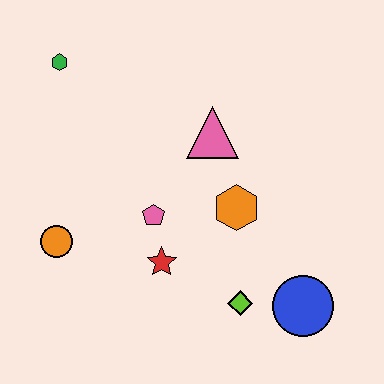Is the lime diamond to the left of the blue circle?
Yes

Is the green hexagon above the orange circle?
Yes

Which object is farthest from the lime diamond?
The green hexagon is farthest from the lime diamond.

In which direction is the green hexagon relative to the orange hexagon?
The green hexagon is to the left of the orange hexagon.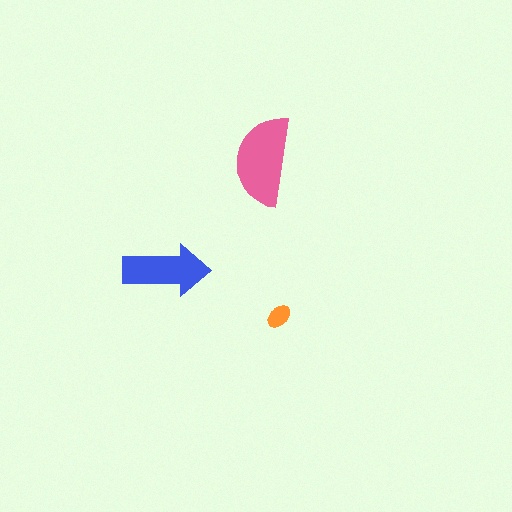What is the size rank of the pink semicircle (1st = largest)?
1st.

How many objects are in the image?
There are 3 objects in the image.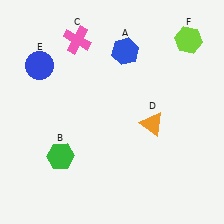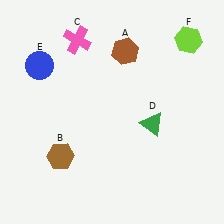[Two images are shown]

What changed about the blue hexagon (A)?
In Image 1, A is blue. In Image 2, it changed to brown.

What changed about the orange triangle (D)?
In Image 1, D is orange. In Image 2, it changed to green.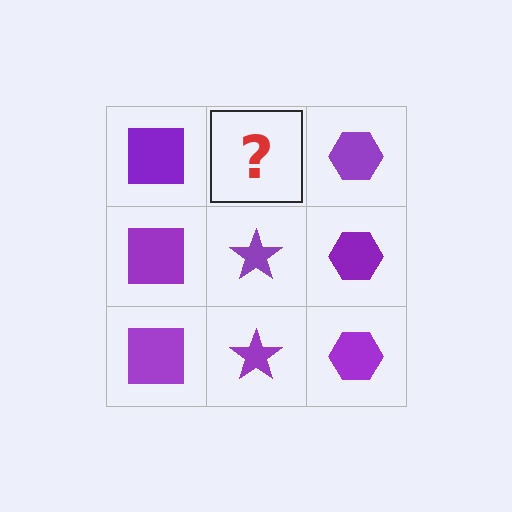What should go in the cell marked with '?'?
The missing cell should contain a purple star.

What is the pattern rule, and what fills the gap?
The rule is that each column has a consistent shape. The gap should be filled with a purple star.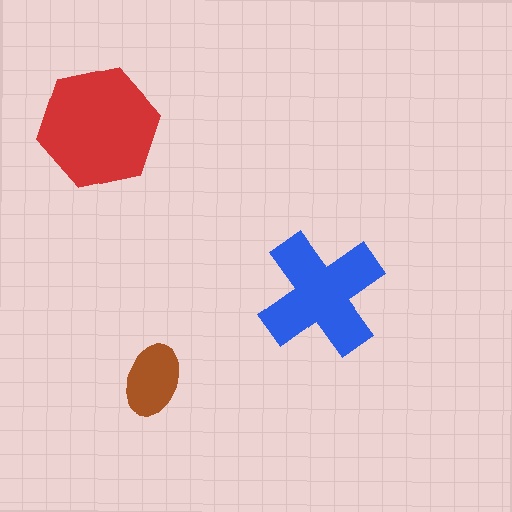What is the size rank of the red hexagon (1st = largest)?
1st.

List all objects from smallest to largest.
The brown ellipse, the blue cross, the red hexagon.